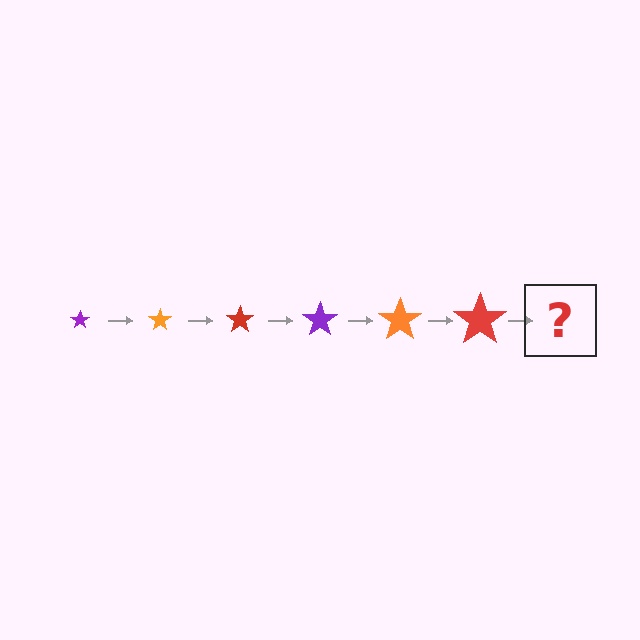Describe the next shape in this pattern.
It should be a purple star, larger than the previous one.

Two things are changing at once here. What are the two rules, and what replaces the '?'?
The two rules are that the star grows larger each step and the color cycles through purple, orange, and red. The '?' should be a purple star, larger than the previous one.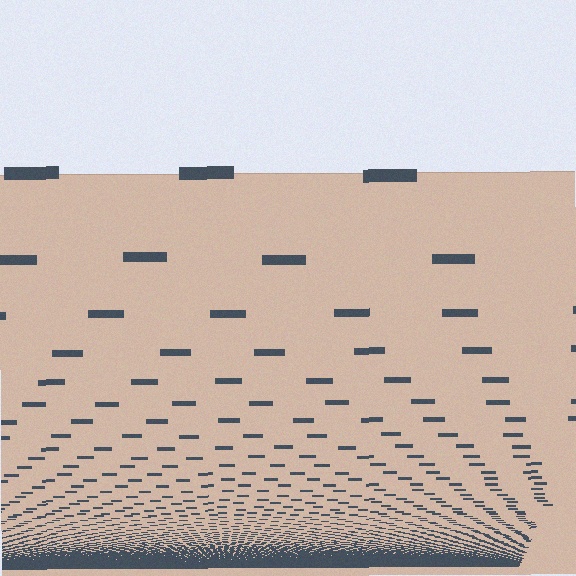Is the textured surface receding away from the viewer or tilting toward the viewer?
The surface appears to tilt toward the viewer. Texture elements get larger and sparser toward the top.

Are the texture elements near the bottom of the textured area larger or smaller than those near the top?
Smaller. The gradient is inverted — elements near the bottom are smaller and denser.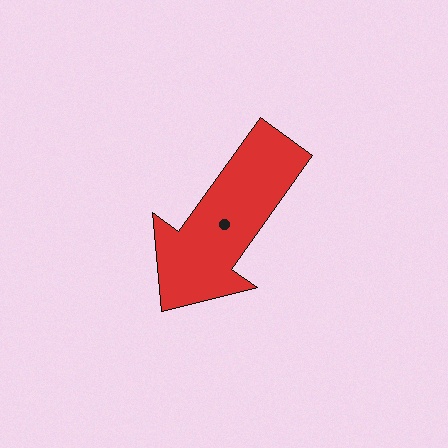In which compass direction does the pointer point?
Southwest.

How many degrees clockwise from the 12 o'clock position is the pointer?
Approximately 216 degrees.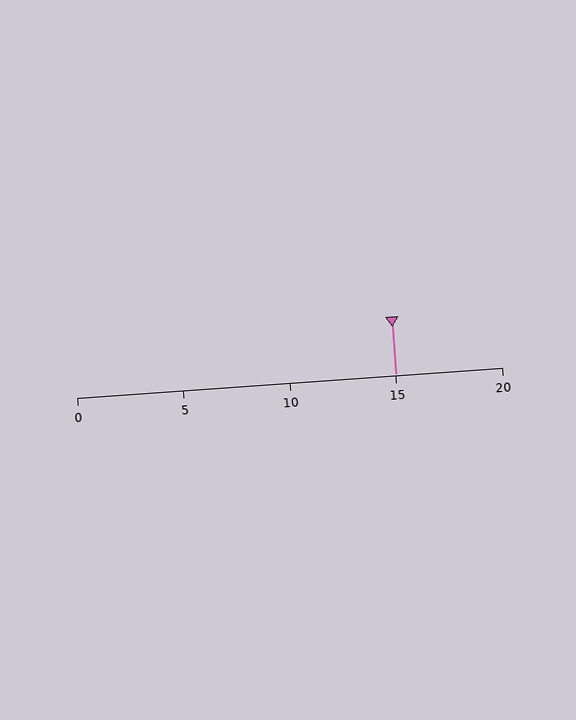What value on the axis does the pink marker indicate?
The marker indicates approximately 15.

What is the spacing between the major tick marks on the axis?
The major ticks are spaced 5 apart.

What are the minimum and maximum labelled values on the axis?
The axis runs from 0 to 20.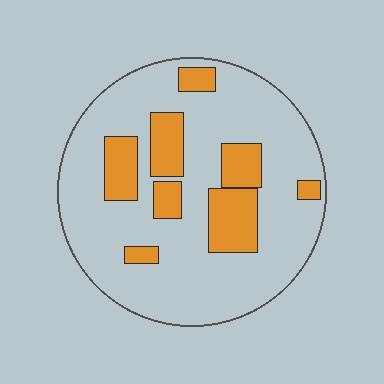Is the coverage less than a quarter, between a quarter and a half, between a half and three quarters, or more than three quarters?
Less than a quarter.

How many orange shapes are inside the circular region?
8.